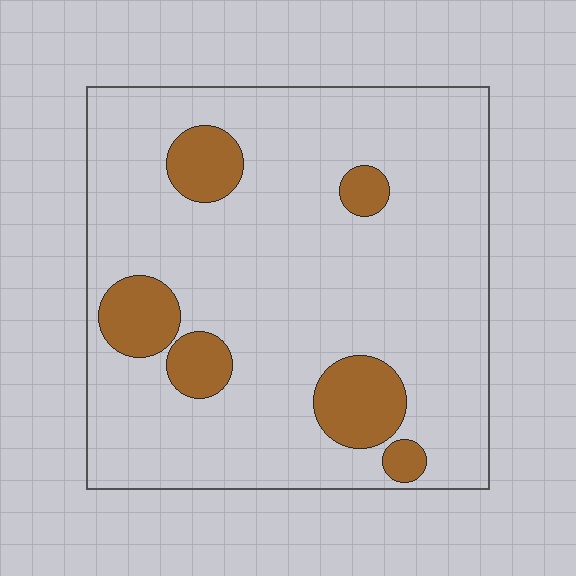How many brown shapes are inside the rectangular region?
6.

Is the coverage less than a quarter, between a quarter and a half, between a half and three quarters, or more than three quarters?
Less than a quarter.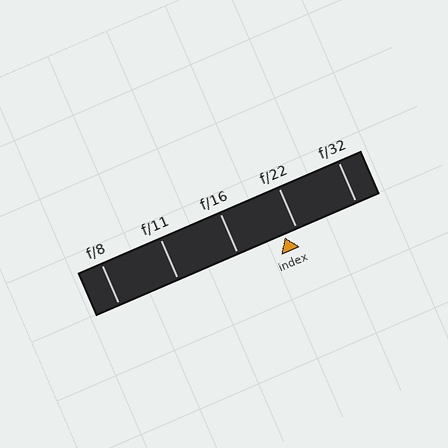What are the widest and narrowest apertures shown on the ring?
The widest aperture shown is f/8 and the narrowest is f/32.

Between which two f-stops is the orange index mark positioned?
The index mark is between f/16 and f/22.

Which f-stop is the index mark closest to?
The index mark is closest to f/22.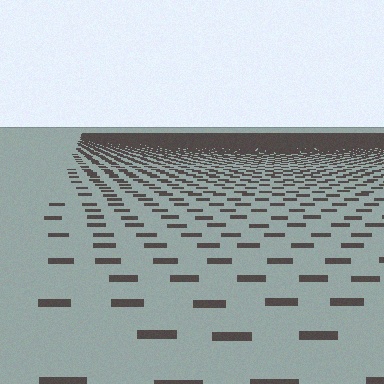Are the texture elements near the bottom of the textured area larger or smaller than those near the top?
Larger. Near the bottom, elements are closer to the viewer and appear at a bigger on-screen size.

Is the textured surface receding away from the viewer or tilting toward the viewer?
The surface is receding away from the viewer. Texture elements get smaller and denser toward the top.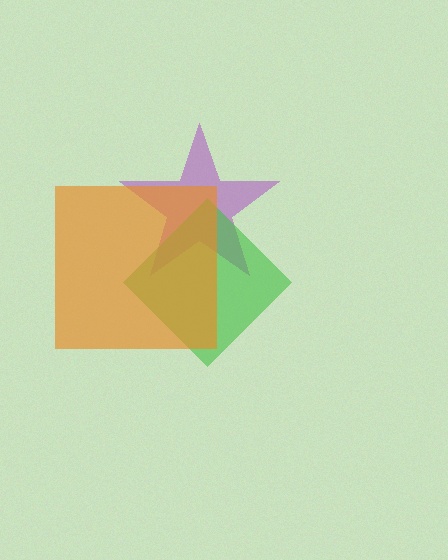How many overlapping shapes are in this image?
There are 3 overlapping shapes in the image.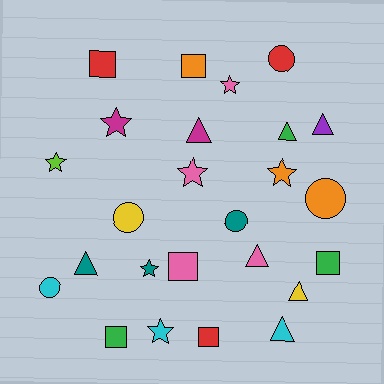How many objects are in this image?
There are 25 objects.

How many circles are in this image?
There are 5 circles.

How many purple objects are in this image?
There is 1 purple object.